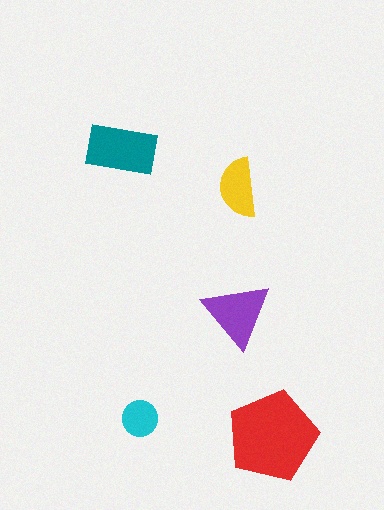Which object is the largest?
The red pentagon.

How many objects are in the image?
There are 5 objects in the image.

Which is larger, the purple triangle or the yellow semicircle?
The purple triangle.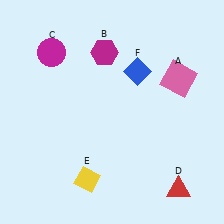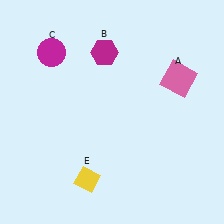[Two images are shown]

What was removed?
The blue diamond (F), the red triangle (D) were removed in Image 2.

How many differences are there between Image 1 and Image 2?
There are 2 differences between the two images.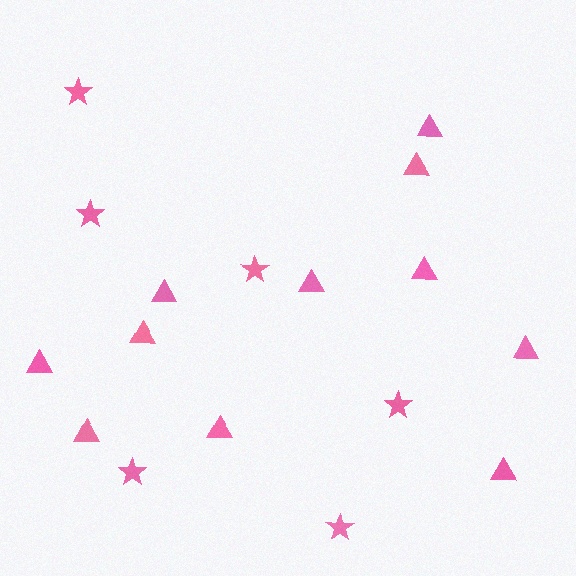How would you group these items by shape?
There are 2 groups: one group of triangles (11) and one group of stars (6).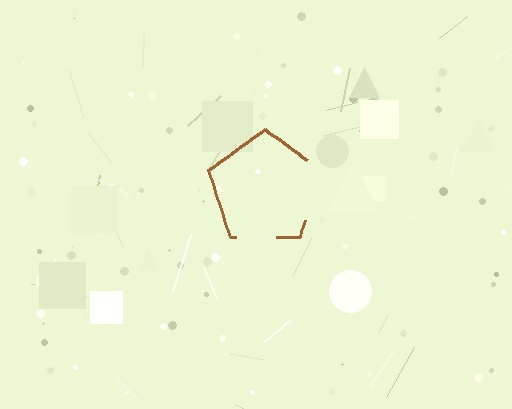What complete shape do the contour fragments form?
The contour fragments form a pentagon.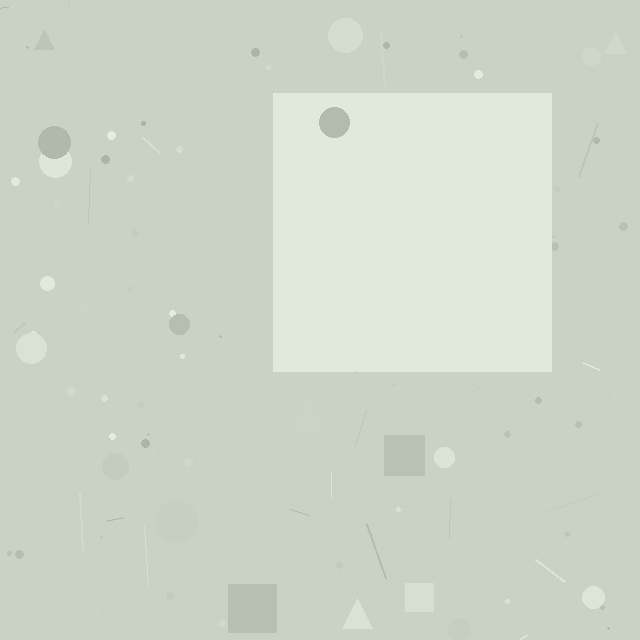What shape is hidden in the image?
A square is hidden in the image.